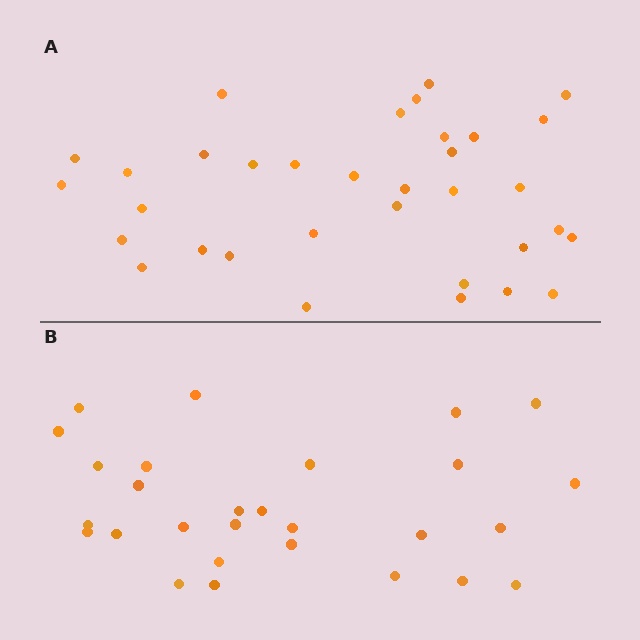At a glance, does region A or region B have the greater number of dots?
Region A (the top region) has more dots.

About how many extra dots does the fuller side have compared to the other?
Region A has about 6 more dots than region B.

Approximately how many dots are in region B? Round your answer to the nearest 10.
About 30 dots. (The exact count is 28, which rounds to 30.)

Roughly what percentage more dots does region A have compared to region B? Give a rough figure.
About 20% more.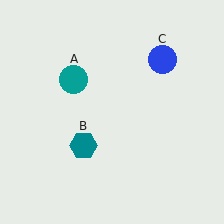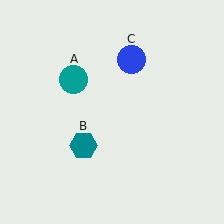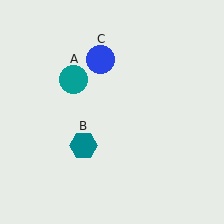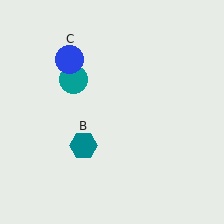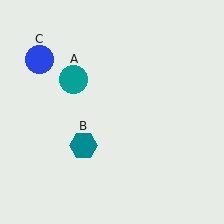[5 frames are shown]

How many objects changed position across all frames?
1 object changed position: blue circle (object C).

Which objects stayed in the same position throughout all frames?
Teal circle (object A) and teal hexagon (object B) remained stationary.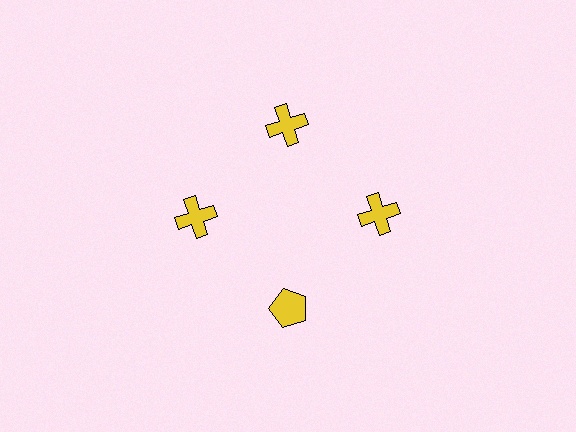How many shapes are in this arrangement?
There are 4 shapes arranged in a ring pattern.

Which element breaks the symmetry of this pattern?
The yellow pentagon at roughly the 6 o'clock position breaks the symmetry. All other shapes are yellow crosses.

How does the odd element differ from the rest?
It has a different shape: pentagon instead of cross.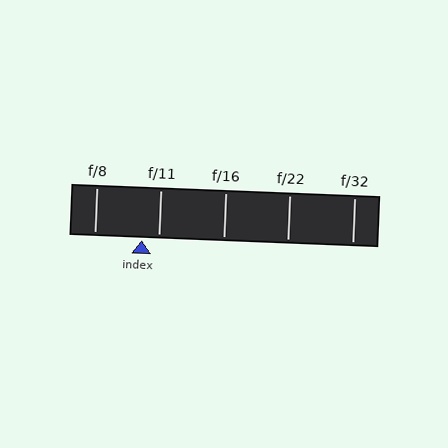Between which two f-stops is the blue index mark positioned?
The index mark is between f/8 and f/11.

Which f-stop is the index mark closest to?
The index mark is closest to f/11.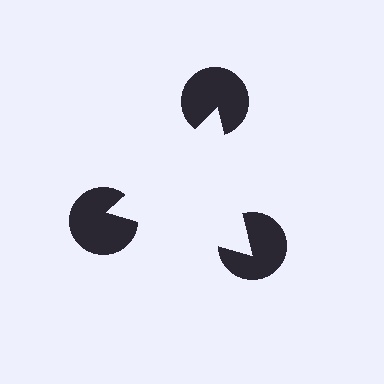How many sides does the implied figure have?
3 sides.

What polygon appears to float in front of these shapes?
An illusory triangle — its edges are inferred from the aligned wedge cuts in the pac-man discs, not physically drawn.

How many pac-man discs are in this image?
There are 3 — one at each vertex of the illusory triangle.